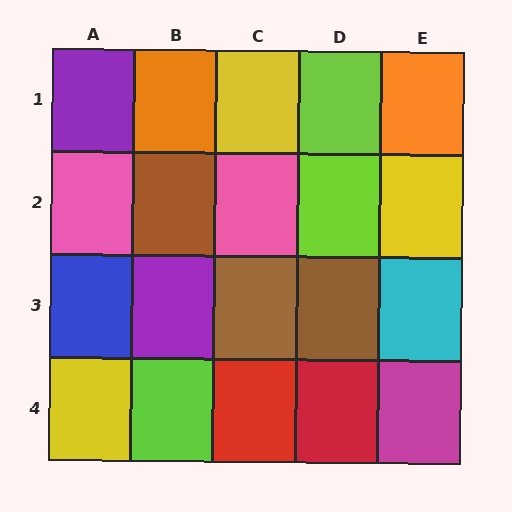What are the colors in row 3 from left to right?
Blue, purple, brown, brown, cyan.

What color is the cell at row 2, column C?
Pink.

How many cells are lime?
3 cells are lime.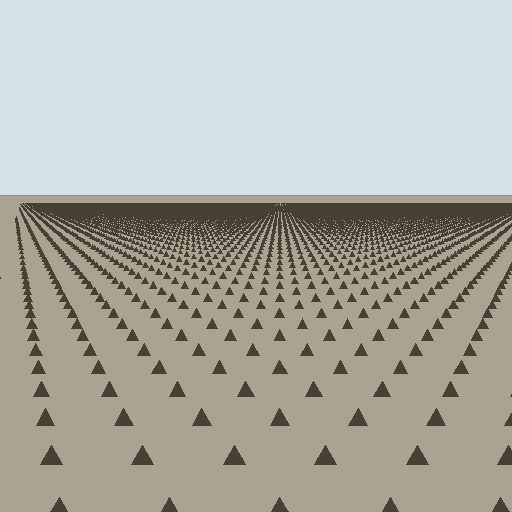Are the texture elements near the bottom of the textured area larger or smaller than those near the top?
Larger. Near the bottom, elements are closer to the viewer and appear at a bigger on-screen size.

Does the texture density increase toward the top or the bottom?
Density increases toward the top.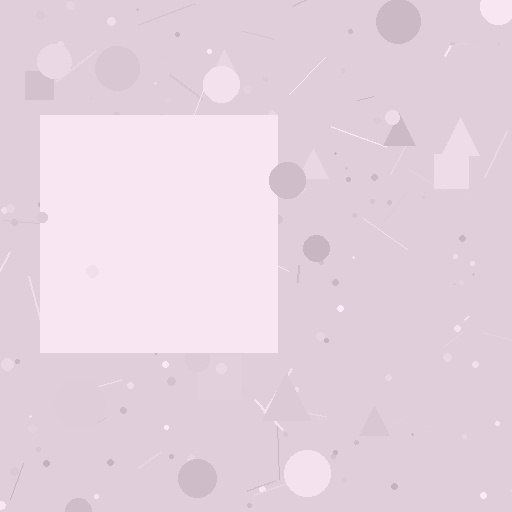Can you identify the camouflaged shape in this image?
The camouflaged shape is a square.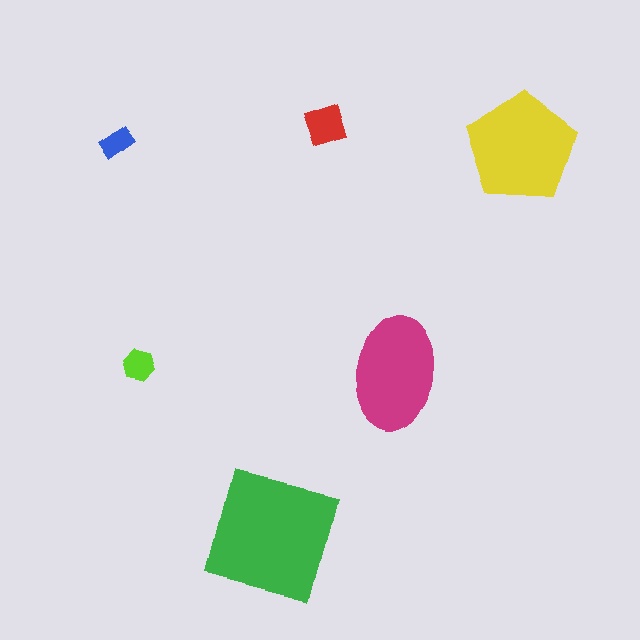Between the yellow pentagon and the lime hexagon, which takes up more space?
The yellow pentagon.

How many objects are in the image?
There are 6 objects in the image.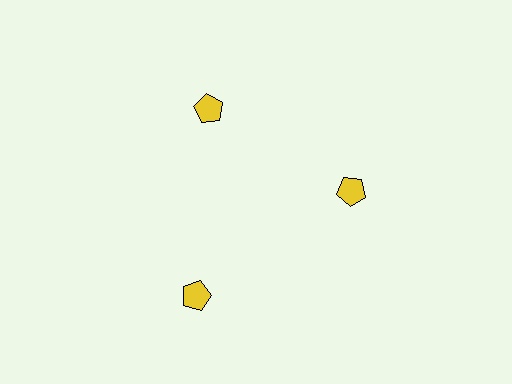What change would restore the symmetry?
The symmetry would be restored by moving it inward, back onto the ring so that all 3 pentagons sit at equal angles and equal distance from the center.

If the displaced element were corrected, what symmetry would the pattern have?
It would have 3-fold rotational symmetry — the pattern would map onto itself every 120 degrees.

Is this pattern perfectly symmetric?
No. The 3 yellow pentagons are arranged in a ring, but one element near the 7 o'clock position is pushed outward from the center, breaking the 3-fold rotational symmetry.